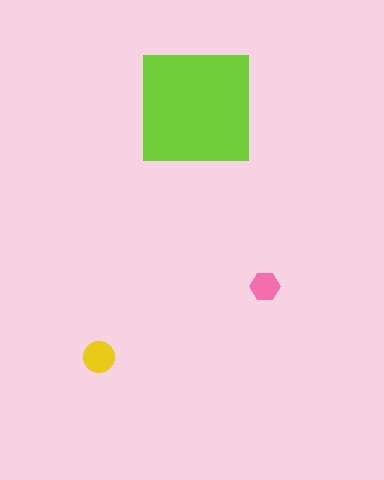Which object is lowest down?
The yellow circle is bottommost.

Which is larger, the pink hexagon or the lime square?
The lime square.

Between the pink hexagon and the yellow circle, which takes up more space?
The yellow circle.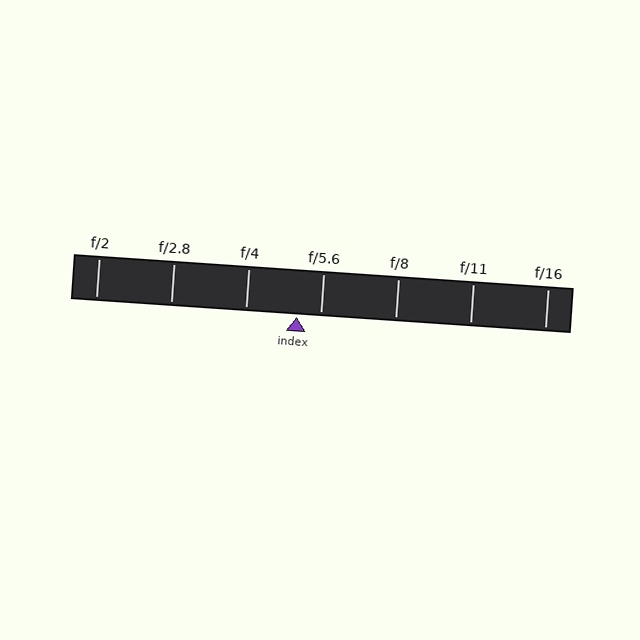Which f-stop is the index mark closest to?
The index mark is closest to f/5.6.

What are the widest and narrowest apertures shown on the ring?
The widest aperture shown is f/2 and the narrowest is f/16.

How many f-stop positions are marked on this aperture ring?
There are 7 f-stop positions marked.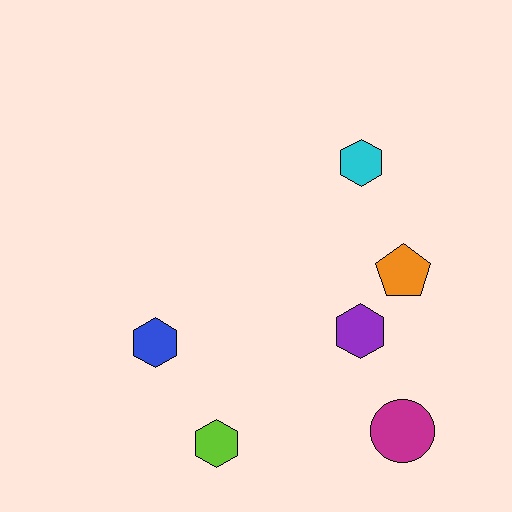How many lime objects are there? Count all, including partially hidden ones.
There is 1 lime object.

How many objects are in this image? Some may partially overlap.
There are 6 objects.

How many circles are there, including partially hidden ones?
There is 1 circle.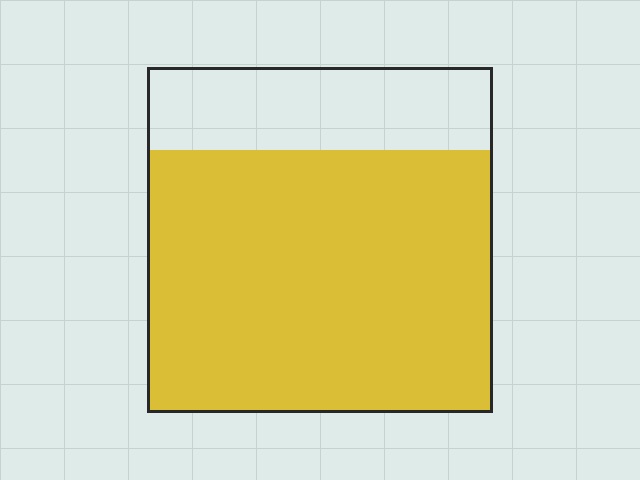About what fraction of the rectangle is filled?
About three quarters (3/4).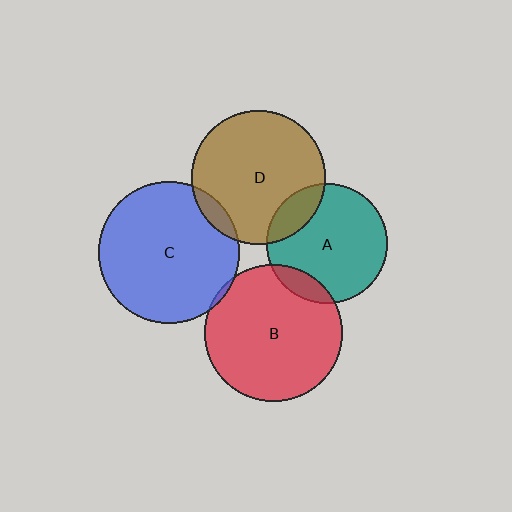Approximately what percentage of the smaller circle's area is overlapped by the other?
Approximately 10%.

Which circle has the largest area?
Circle C (blue).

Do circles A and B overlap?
Yes.